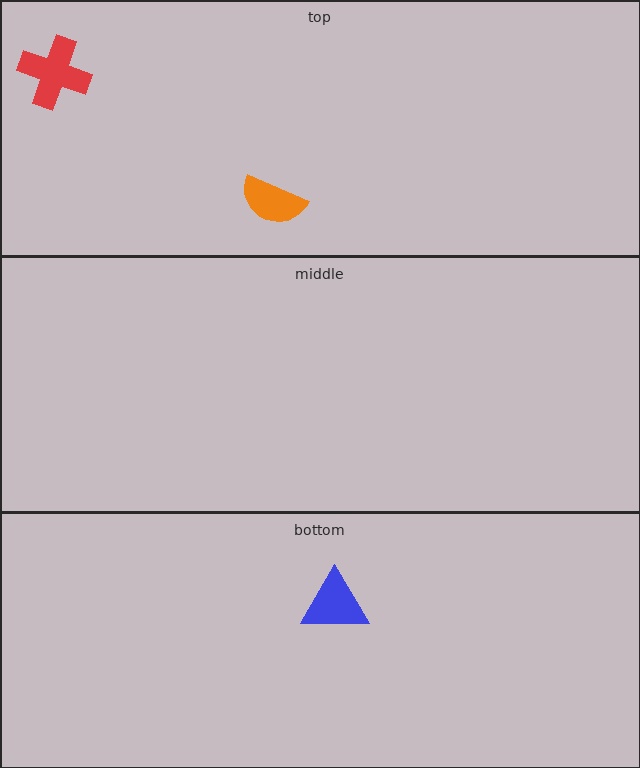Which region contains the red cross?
The top region.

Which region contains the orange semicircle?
The top region.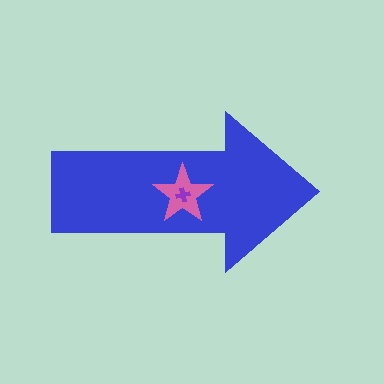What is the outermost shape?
The blue arrow.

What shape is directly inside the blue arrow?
The pink star.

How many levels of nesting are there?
3.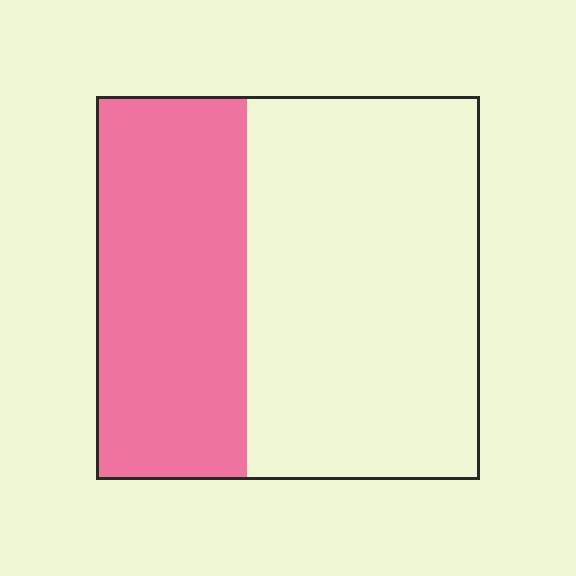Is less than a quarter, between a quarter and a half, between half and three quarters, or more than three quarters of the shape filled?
Between a quarter and a half.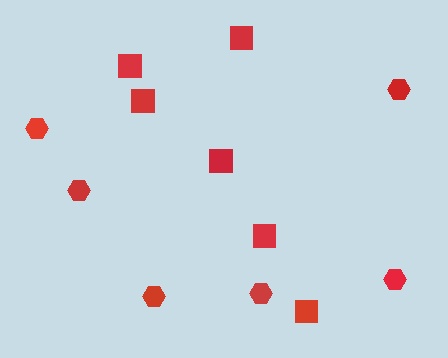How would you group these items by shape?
There are 2 groups: one group of squares (6) and one group of hexagons (6).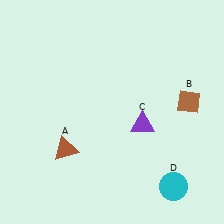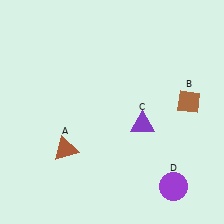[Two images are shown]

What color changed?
The circle (D) changed from cyan in Image 1 to purple in Image 2.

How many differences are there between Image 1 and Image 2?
There is 1 difference between the two images.